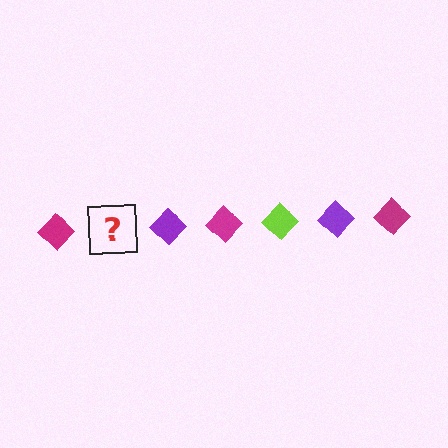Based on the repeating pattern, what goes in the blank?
The blank should be a lime diamond.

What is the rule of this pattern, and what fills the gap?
The rule is that the pattern cycles through magenta, lime, purple diamonds. The gap should be filled with a lime diamond.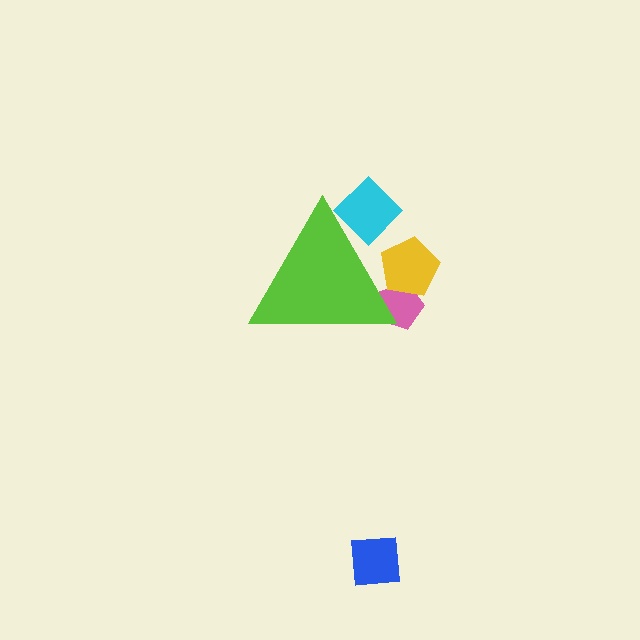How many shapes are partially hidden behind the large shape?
3 shapes are partially hidden.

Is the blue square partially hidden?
No, the blue square is fully visible.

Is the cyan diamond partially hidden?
Yes, the cyan diamond is partially hidden behind the lime triangle.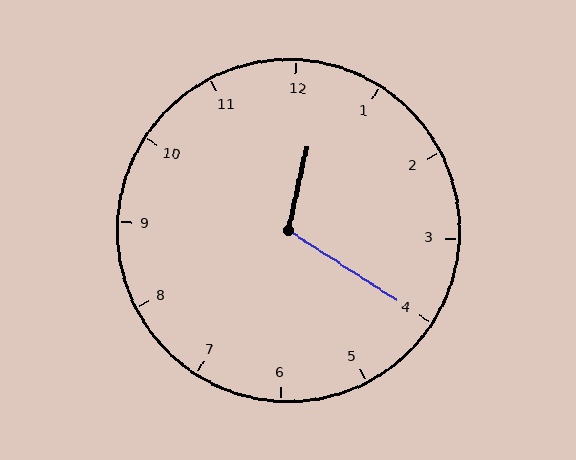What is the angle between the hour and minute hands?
Approximately 110 degrees.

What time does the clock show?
12:20.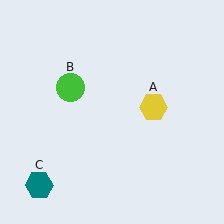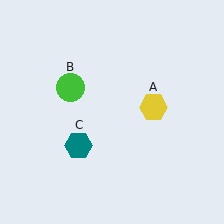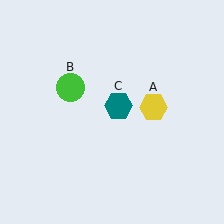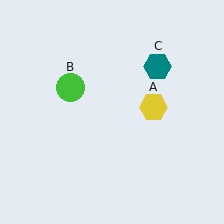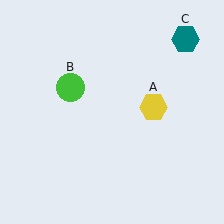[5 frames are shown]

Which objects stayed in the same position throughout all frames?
Yellow hexagon (object A) and green circle (object B) remained stationary.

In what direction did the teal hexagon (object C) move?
The teal hexagon (object C) moved up and to the right.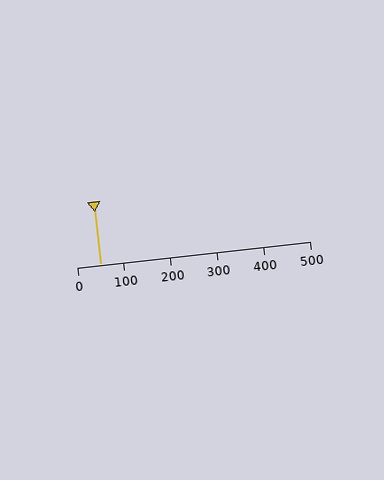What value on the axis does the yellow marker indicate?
The marker indicates approximately 50.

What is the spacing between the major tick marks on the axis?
The major ticks are spaced 100 apart.